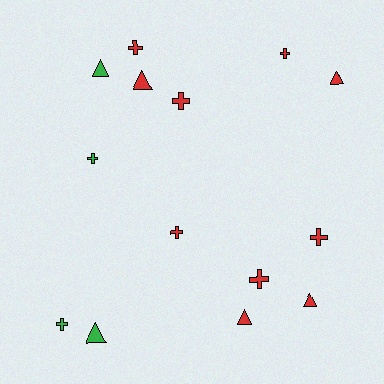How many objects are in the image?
There are 14 objects.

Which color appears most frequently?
Red, with 10 objects.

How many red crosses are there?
There are 6 red crosses.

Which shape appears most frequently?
Cross, with 8 objects.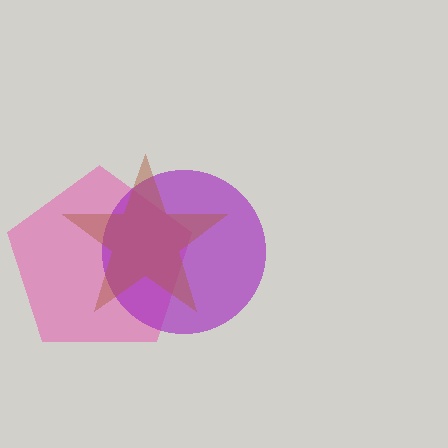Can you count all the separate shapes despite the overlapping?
Yes, there are 3 separate shapes.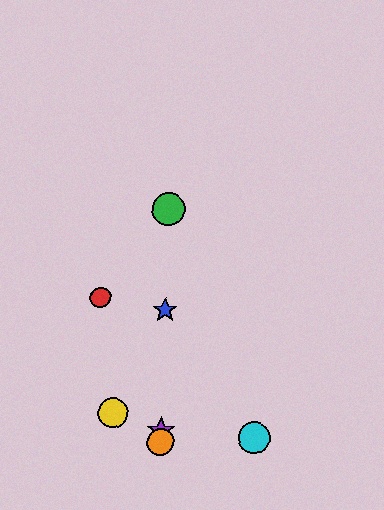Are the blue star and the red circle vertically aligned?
No, the blue star is at x≈165 and the red circle is at x≈101.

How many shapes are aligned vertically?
4 shapes (the blue star, the green circle, the purple star, the orange circle) are aligned vertically.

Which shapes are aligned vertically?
The blue star, the green circle, the purple star, the orange circle are aligned vertically.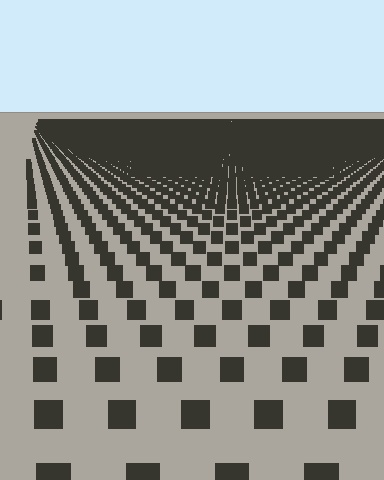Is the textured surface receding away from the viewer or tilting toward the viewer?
The surface is receding away from the viewer. Texture elements get smaller and denser toward the top.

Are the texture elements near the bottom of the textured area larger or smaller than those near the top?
Larger. Near the bottom, elements are closer to the viewer and appear at a bigger on-screen size.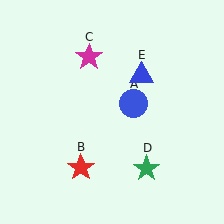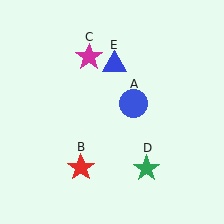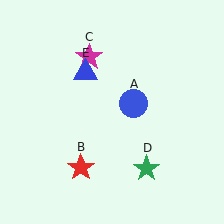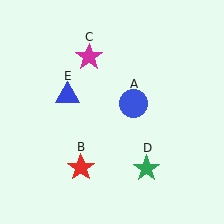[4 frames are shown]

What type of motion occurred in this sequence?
The blue triangle (object E) rotated counterclockwise around the center of the scene.